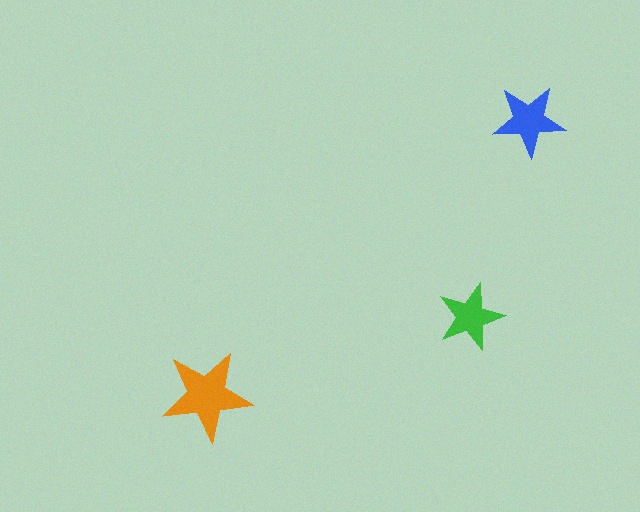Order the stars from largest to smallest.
the orange one, the blue one, the green one.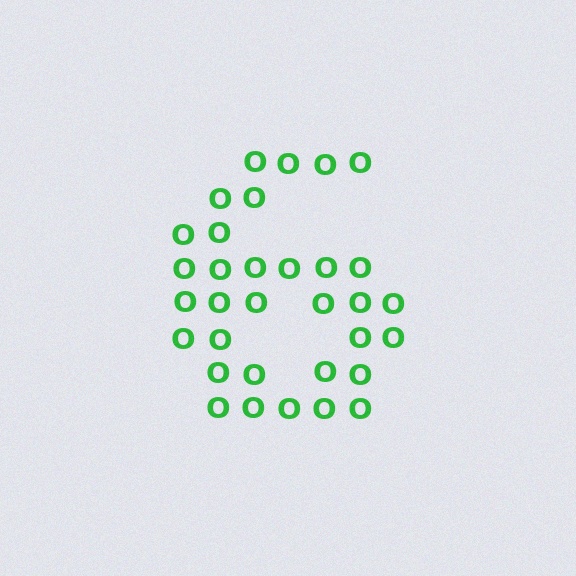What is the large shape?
The large shape is the digit 6.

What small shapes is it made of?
It is made of small letter O's.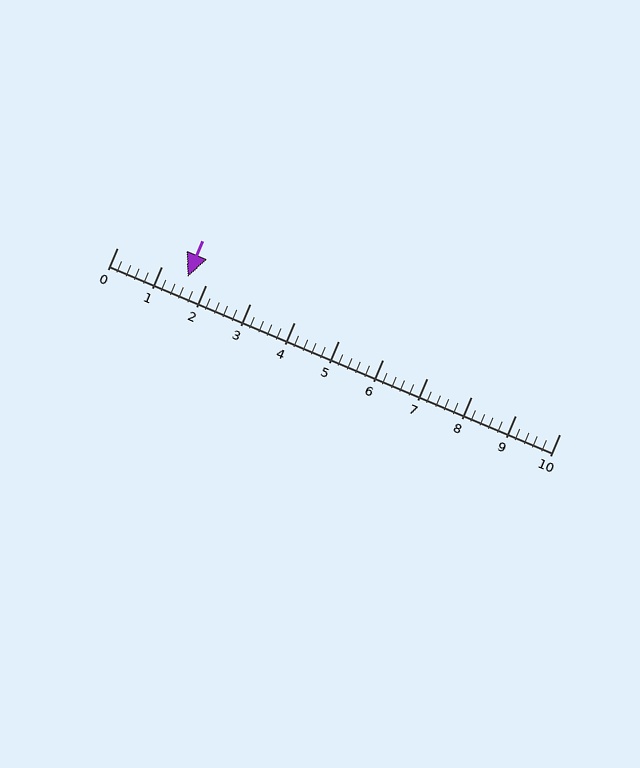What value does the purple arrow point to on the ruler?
The purple arrow points to approximately 1.6.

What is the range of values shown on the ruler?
The ruler shows values from 0 to 10.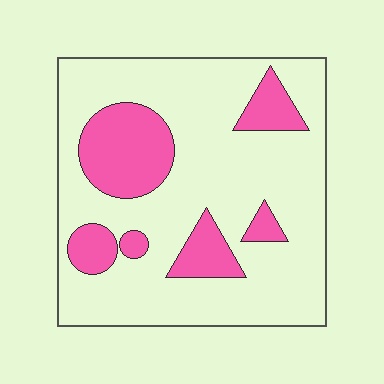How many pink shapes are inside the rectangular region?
6.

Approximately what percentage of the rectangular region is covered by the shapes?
Approximately 25%.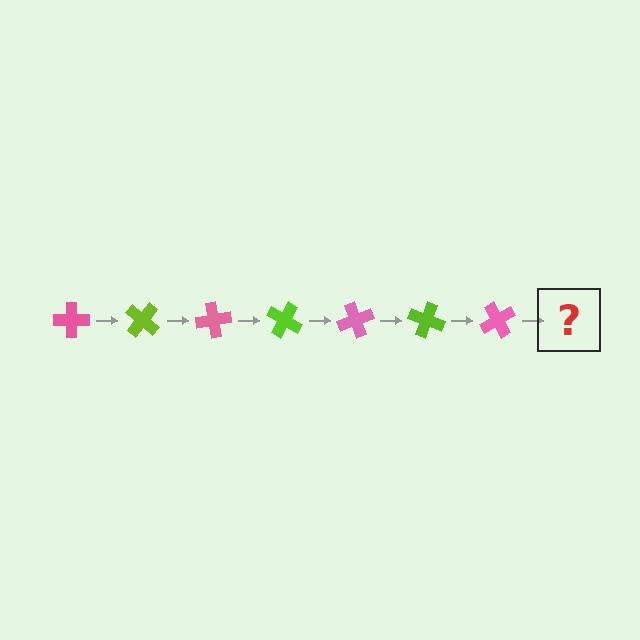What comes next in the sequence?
The next element should be a lime cross, rotated 280 degrees from the start.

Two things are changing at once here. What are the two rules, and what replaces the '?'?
The two rules are that it rotates 40 degrees each step and the color cycles through pink and lime. The '?' should be a lime cross, rotated 280 degrees from the start.